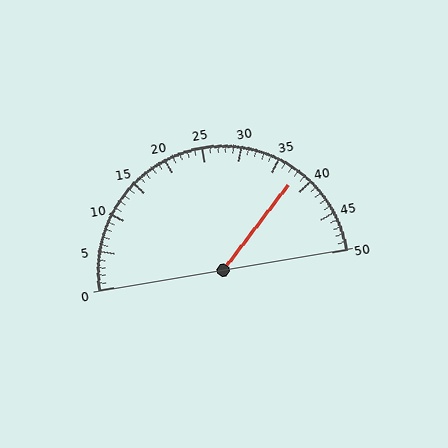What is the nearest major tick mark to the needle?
The nearest major tick mark is 40.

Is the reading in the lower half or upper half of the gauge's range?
The reading is in the upper half of the range (0 to 50).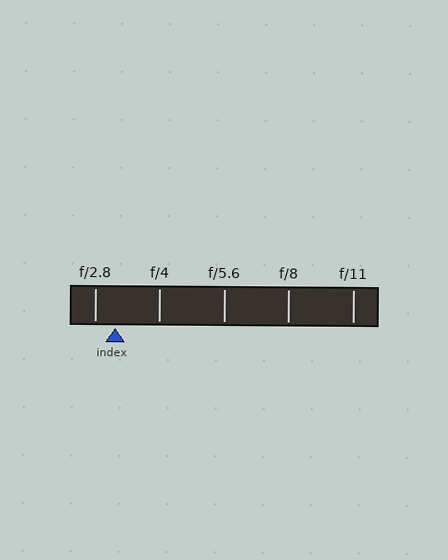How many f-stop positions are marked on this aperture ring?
There are 5 f-stop positions marked.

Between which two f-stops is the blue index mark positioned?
The index mark is between f/2.8 and f/4.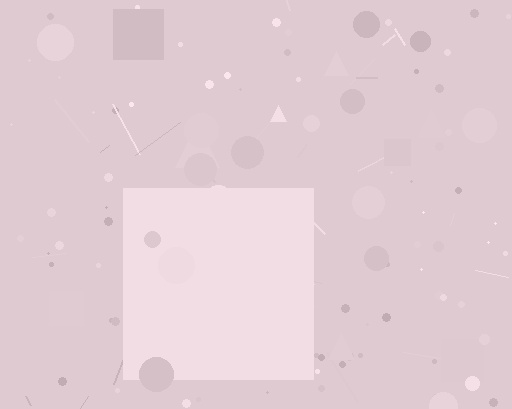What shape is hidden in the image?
A square is hidden in the image.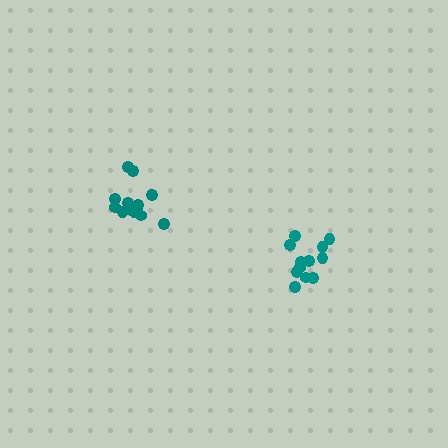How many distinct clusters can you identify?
There are 2 distinct clusters.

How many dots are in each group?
Group 1: 12 dots, Group 2: 14 dots (26 total).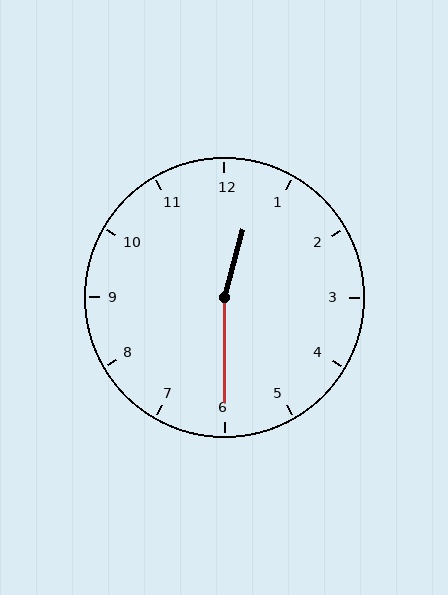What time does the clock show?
12:30.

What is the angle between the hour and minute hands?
Approximately 165 degrees.